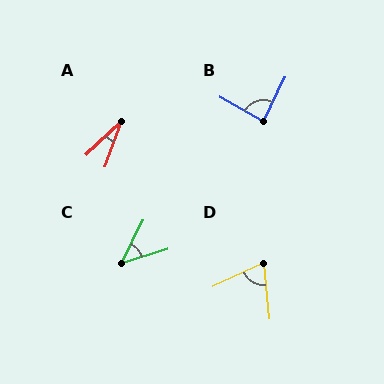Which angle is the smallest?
A, at approximately 28 degrees.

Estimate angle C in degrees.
Approximately 47 degrees.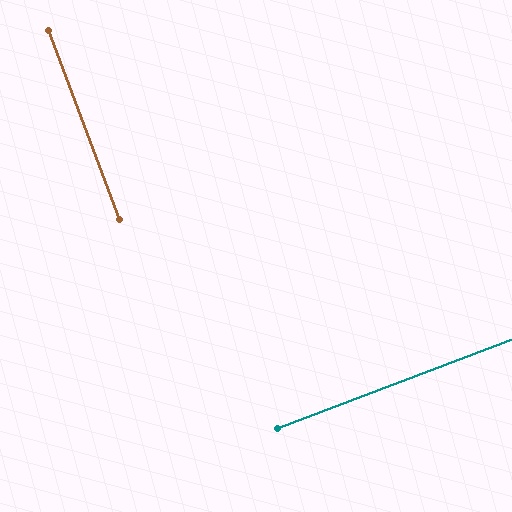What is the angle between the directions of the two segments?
Approximately 90 degrees.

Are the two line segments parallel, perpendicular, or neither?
Perpendicular — they meet at approximately 90°.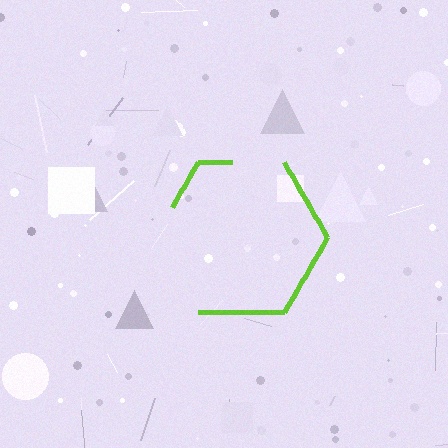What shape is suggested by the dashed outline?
The dashed outline suggests a hexagon.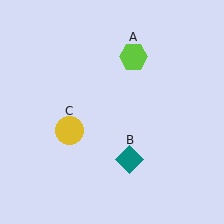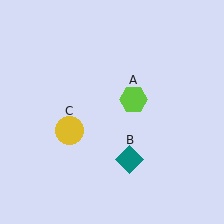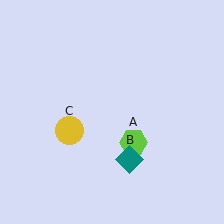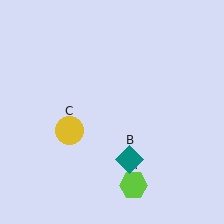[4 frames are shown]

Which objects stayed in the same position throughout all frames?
Teal diamond (object B) and yellow circle (object C) remained stationary.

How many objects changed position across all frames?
1 object changed position: lime hexagon (object A).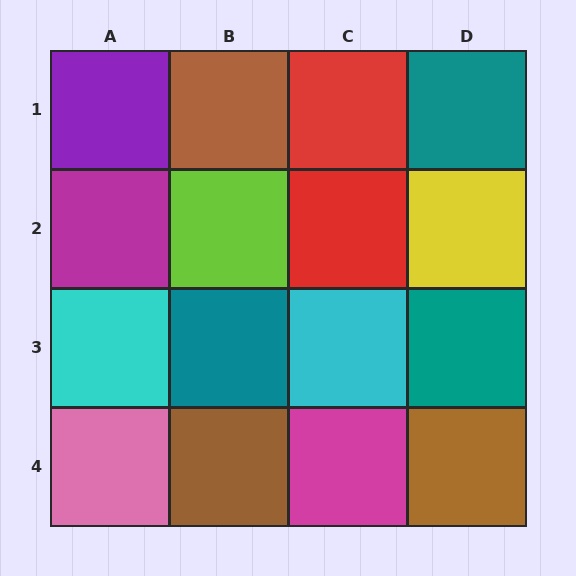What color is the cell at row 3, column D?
Teal.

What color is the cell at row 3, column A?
Cyan.